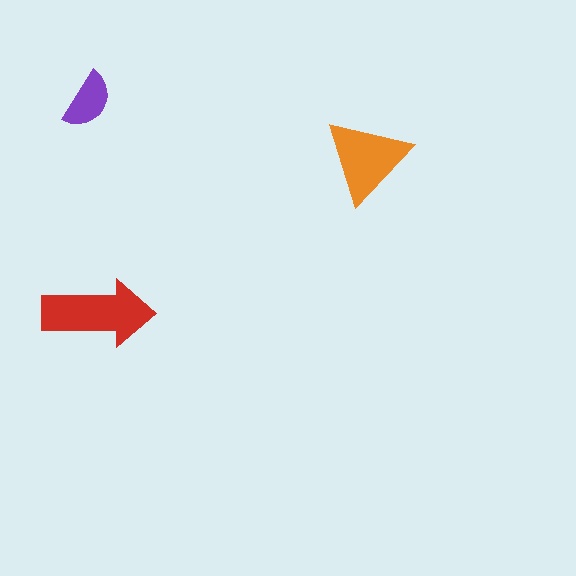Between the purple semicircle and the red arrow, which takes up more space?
The red arrow.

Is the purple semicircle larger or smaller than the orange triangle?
Smaller.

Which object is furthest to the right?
The orange triangle is rightmost.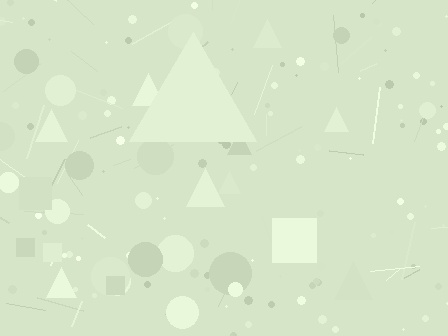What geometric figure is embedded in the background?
A triangle is embedded in the background.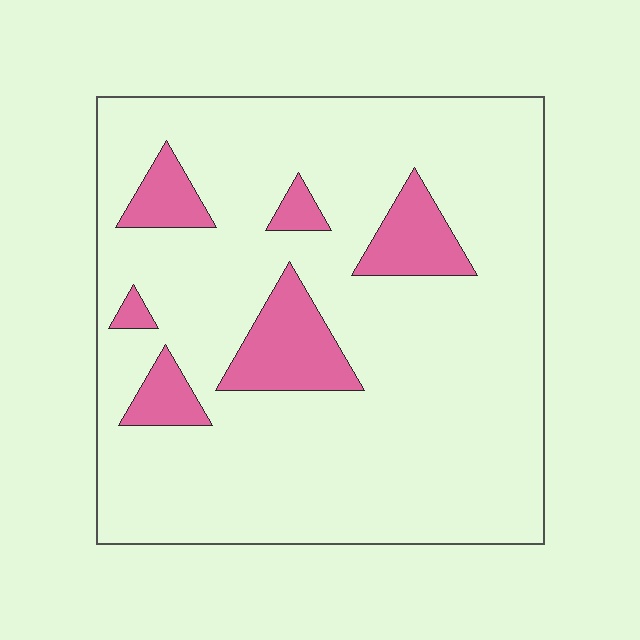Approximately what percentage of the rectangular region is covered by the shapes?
Approximately 15%.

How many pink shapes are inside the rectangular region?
6.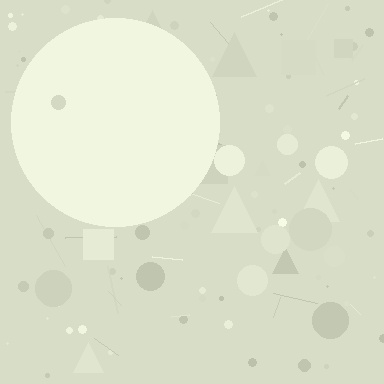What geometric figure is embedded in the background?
A circle is embedded in the background.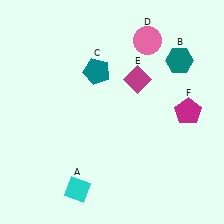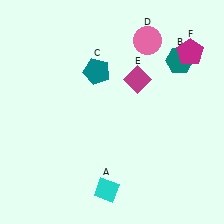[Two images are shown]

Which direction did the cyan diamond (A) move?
The cyan diamond (A) moved right.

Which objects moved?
The objects that moved are: the cyan diamond (A), the magenta pentagon (F).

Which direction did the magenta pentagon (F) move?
The magenta pentagon (F) moved up.